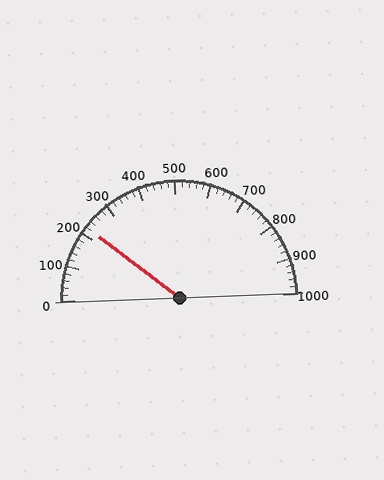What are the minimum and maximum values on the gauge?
The gauge ranges from 0 to 1000.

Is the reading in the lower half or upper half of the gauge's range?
The reading is in the lower half of the range (0 to 1000).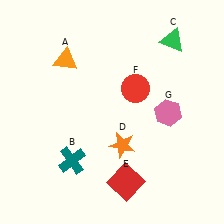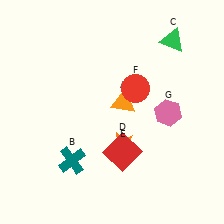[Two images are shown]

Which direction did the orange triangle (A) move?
The orange triangle (A) moved right.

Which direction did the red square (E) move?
The red square (E) moved up.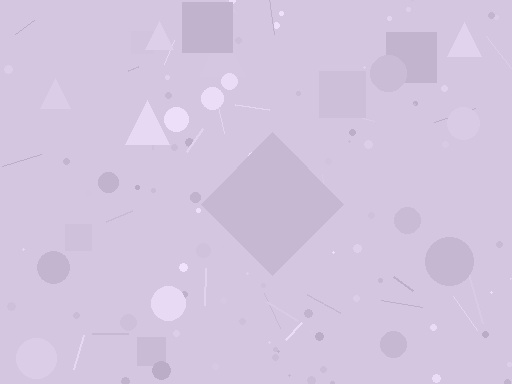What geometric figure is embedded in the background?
A diamond is embedded in the background.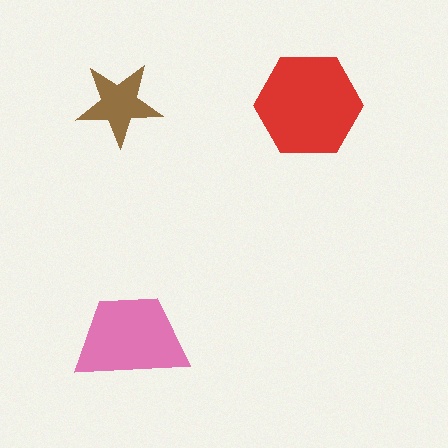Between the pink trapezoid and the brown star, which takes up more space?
The pink trapezoid.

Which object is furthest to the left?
The brown star is leftmost.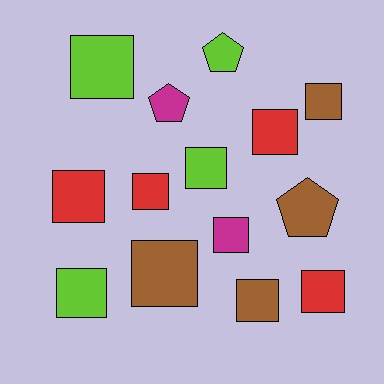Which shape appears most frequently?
Square, with 11 objects.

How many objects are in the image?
There are 14 objects.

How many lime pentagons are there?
There is 1 lime pentagon.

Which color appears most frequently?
Red, with 4 objects.